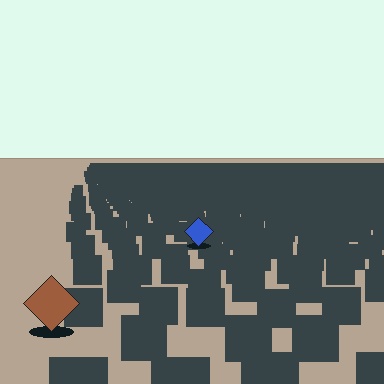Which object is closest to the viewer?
The brown diamond is closest. The texture marks near it are larger and more spread out.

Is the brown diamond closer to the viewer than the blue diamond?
Yes. The brown diamond is closer — you can tell from the texture gradient: the ground texture is coarser near it.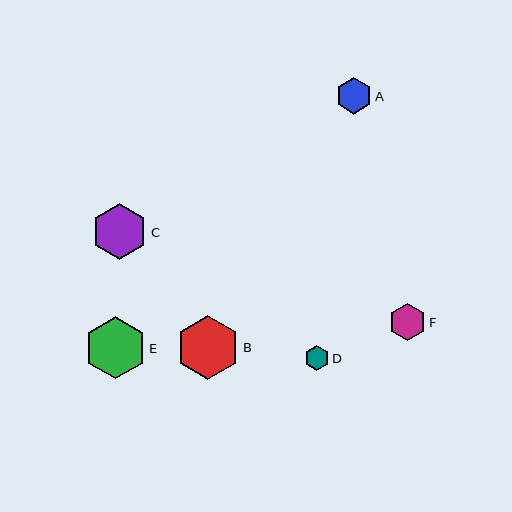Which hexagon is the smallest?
Hexagon D is the smallest with a size of approximately 25 pixels.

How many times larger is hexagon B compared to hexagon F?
Hexagon B is approximately 1.8 times the size of hexagon F.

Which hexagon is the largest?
Hexagon B is the largest with a size of approximately 64 pixels.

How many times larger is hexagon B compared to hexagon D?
Hexagon B is approximately 2.6 times the size of hexagon D.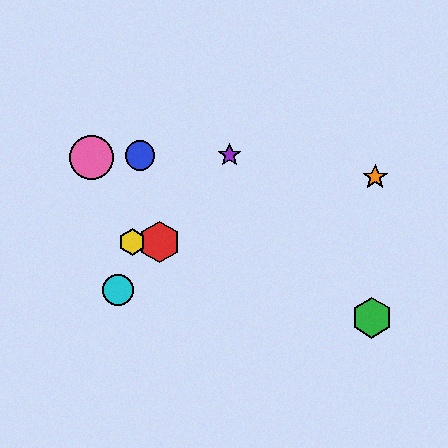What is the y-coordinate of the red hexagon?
The red hexagon is at y≈242.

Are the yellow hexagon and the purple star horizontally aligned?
No, the yellow hexagon is at y≈242 and the purple star is at y≈155.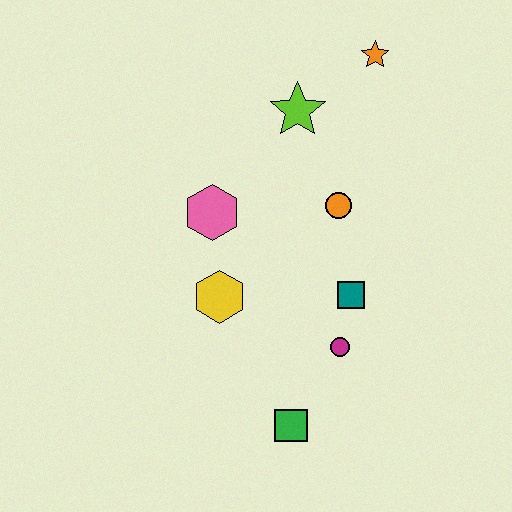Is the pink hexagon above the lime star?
No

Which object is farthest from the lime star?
The green square is farthest from the lime star.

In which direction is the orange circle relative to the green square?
The orange circle is above the green square.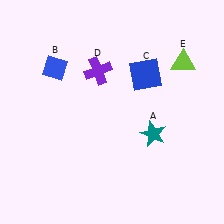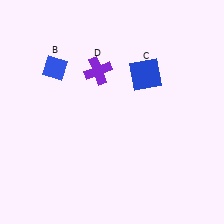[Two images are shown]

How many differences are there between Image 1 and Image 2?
There are 2 differences between the two images.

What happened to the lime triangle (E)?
The lime triangle (E) was removed in Image 2. It was in the top-right area of Image 1.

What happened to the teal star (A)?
The teal star (A) was removed in Image 2. It was in the bottom-right area of Image 1.